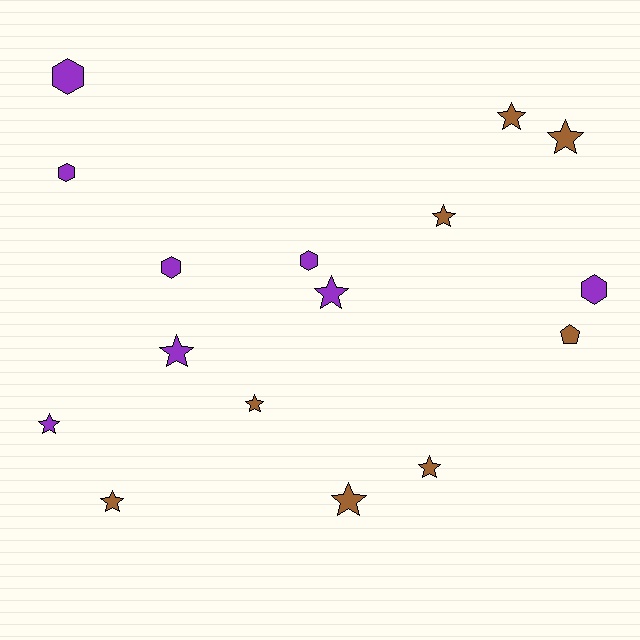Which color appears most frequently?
Purple, with 8 objects.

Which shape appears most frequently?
Star, with 10 objects.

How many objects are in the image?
There are 16 objects.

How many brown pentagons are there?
There is 1 brown pentagon.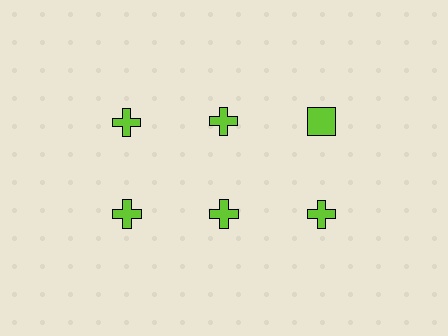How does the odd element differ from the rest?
It has a different shape: square instead of cross.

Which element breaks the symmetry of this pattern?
The lime square in the top row, center column breaks the symmetry. All other shapes are lime crosses.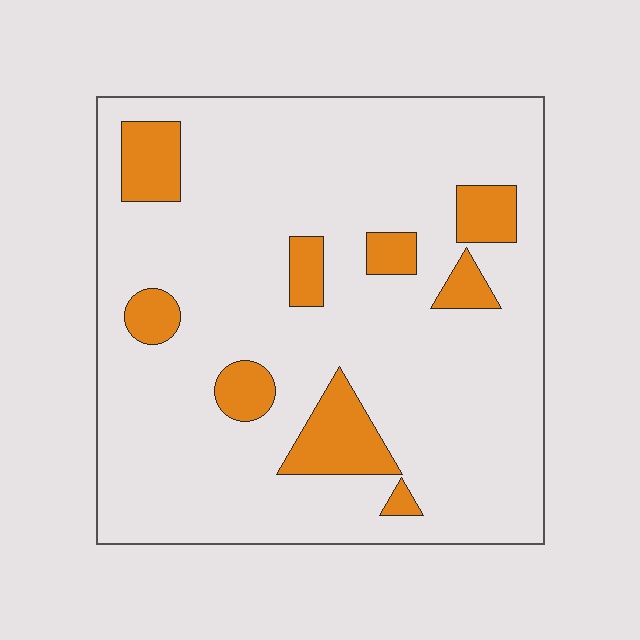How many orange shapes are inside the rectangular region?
9.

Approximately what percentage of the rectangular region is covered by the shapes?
Approximately 15%.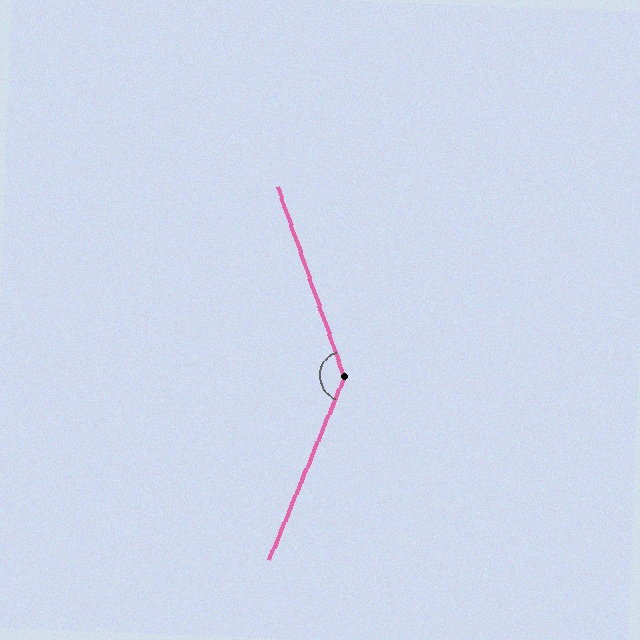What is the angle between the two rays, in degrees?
Approximately 138 degrees.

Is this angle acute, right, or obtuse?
It is obtuse.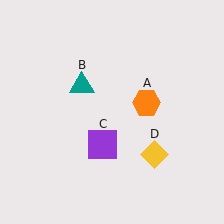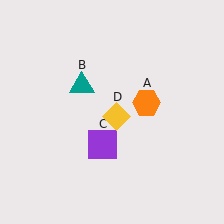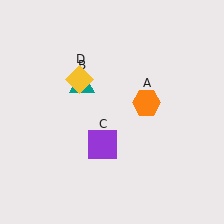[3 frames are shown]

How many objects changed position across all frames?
1 object changed position: yellow diamond (object D).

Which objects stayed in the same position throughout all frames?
Orange hexagon (object A) and teal triangle (object B) and purple square (object C) remained stationary.